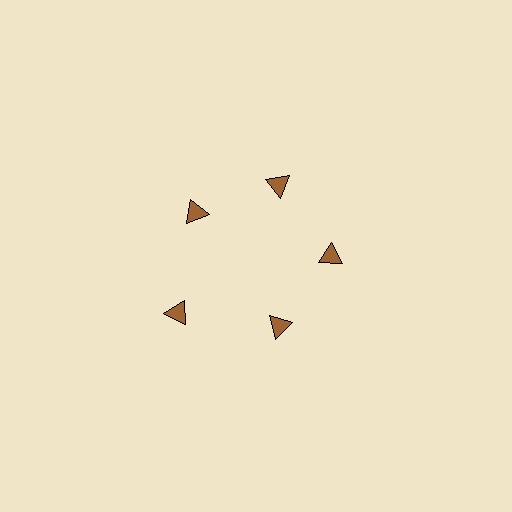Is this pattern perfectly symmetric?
No. The 5 brown triangles are arranged in a ring, but one element near the 8 o'clock position is pushed outward from the center, breaking the 5-fold rotational symmetry.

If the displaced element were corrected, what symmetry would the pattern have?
It would have 5-fold rotational symmetry — the pattern would map onto itself every 72 degrees.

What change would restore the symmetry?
The symmetry would be restored by moving it inward, back onto the ring so that all 5 triangles sit at equal angles and equal distance from the center.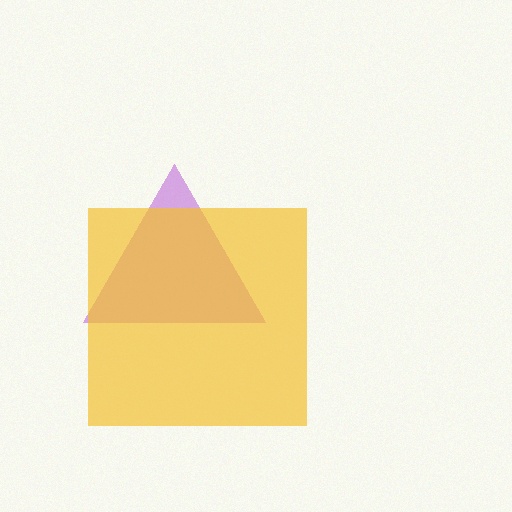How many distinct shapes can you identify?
There are 2 distinct shapes: a purple triangle, a yellow square.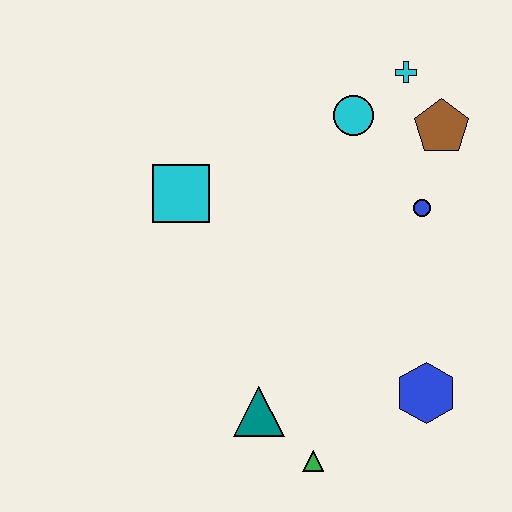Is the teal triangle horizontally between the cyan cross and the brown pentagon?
No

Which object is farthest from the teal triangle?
The cyan cross is farthest from the teal triangle.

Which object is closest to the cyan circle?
The cyan cross is closest to the cyan circle.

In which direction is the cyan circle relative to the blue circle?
The cyan circle is above the blue circle.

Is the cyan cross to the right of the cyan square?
Yes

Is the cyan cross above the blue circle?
Yes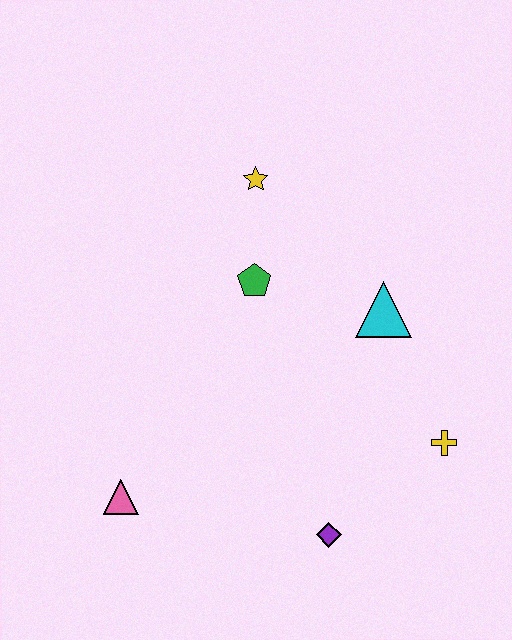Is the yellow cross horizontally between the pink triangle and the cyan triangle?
No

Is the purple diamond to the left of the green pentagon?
No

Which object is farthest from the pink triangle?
The yellow star is farthest from the pink triangle.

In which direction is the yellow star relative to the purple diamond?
The yellow star is above the purple diamond.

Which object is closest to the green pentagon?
The yellow star is closest to the green pentagon.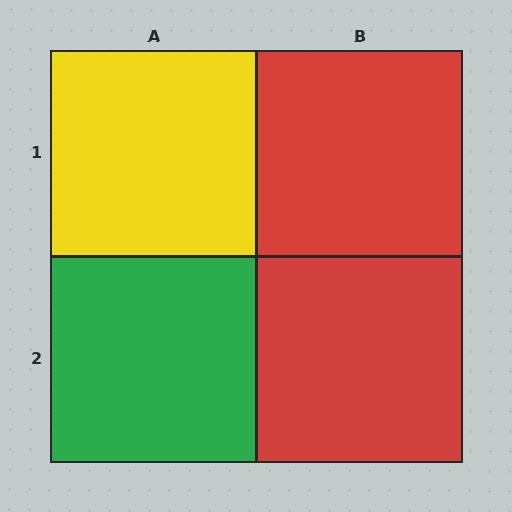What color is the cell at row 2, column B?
Red.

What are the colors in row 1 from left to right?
Yellow, red.